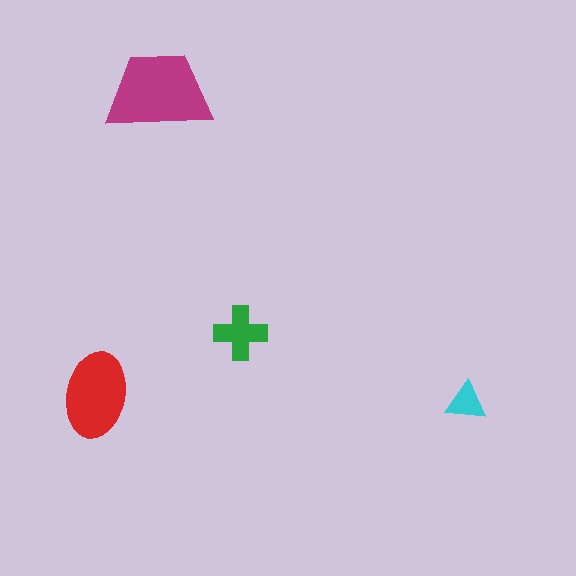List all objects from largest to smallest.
The magenta trapezoid, the red ellipse, the green cross, the cyan triangle.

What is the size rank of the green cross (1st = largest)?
3rd.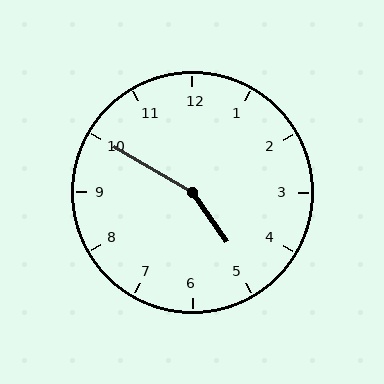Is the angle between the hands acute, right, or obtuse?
It is obtuse.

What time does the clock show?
4:50.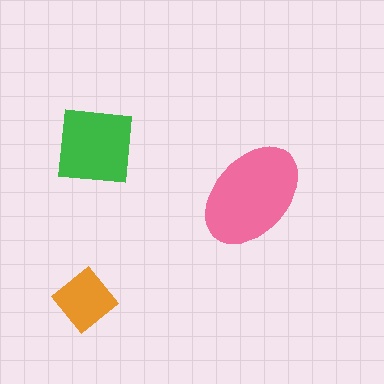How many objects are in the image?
There are 3 objects in the image.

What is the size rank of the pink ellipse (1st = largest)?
1st.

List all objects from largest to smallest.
The pink ellipse, the green square, the orange diamond.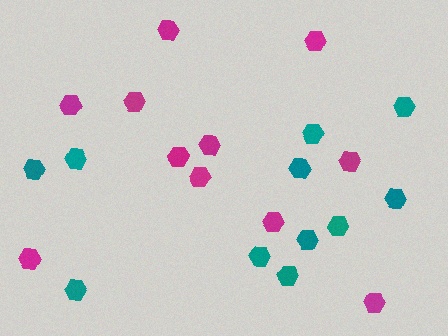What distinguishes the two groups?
There are 2 groups: one group of teal hexagons (11) and one group of magenta hexagons (11).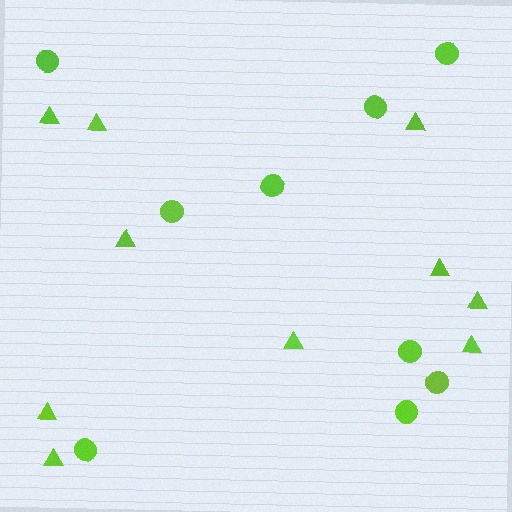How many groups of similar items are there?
There are 2 groups: one group of circles (9) and one group of triangles (10).